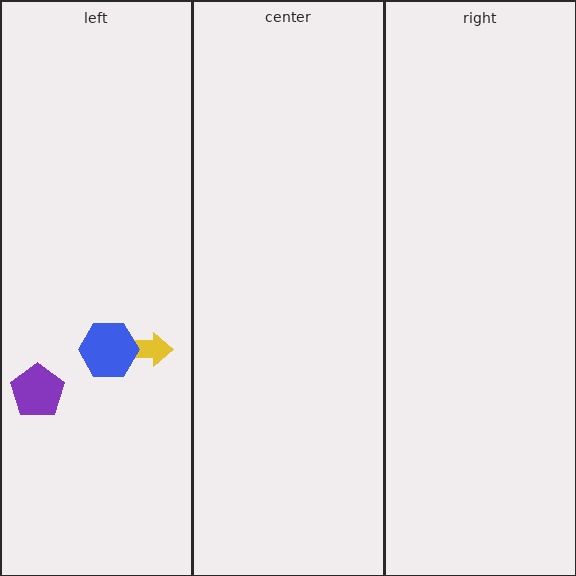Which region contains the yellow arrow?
The left region.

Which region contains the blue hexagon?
The left region.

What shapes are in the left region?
The yellow arrow, the purple pentagon, the blue hexagon.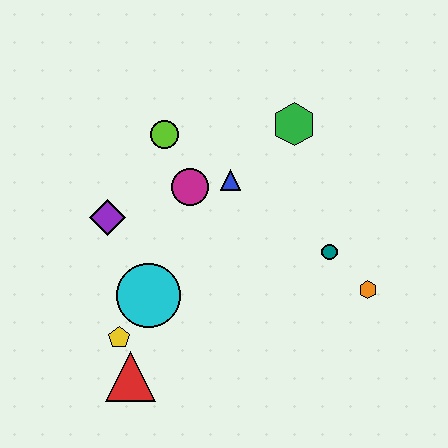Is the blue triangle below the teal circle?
No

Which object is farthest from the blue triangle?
The red triangle is farthest from the blue triangle.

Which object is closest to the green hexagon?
The blue triangle is closest to the green hexagon.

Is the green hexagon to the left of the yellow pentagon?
No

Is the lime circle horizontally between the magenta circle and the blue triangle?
No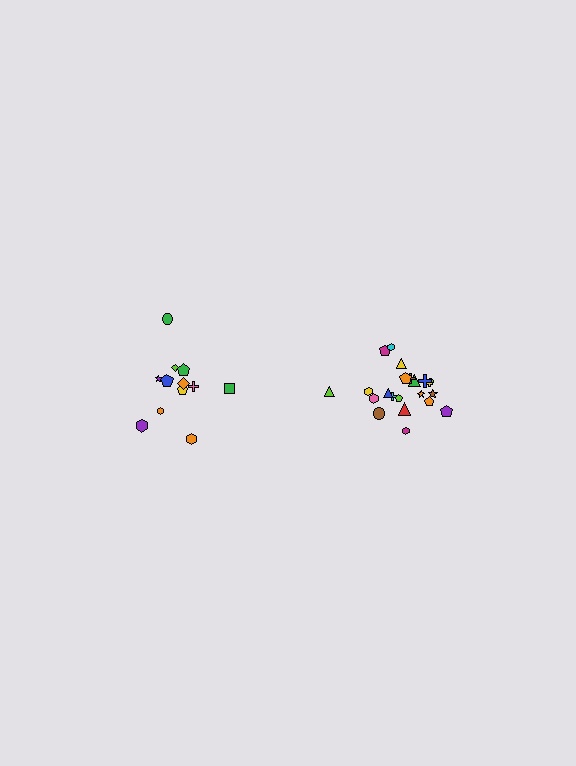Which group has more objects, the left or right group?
The right group.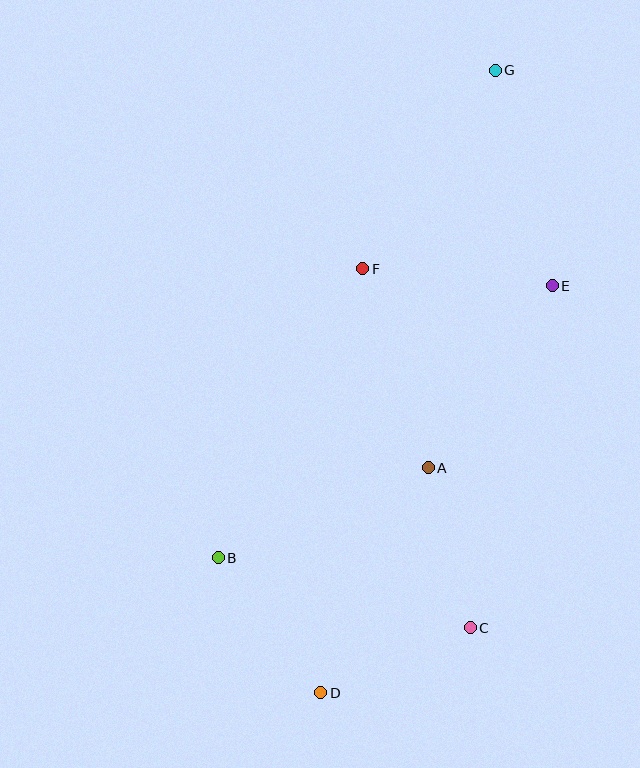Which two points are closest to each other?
Points C and D are closest to each other.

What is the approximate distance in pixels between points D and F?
The distance between D and F is approximately 426 pixels.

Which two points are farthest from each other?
Points D and G are farthest from each other.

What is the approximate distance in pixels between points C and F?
The distance between C and F is approximately 374 pixels.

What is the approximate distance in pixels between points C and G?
The distance between C and G is approximately 558 pixels.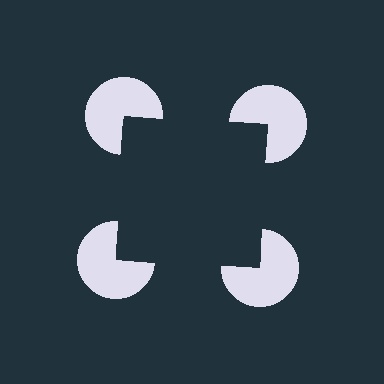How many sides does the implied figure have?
4 sides.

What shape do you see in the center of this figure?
An illusory square — its edges are inferred from the aligned wedge cuts in the pac-man discs, not physically drawn.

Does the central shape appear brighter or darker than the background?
It typically appears slightly darker than the background, even though no actual brightness change is drawn.